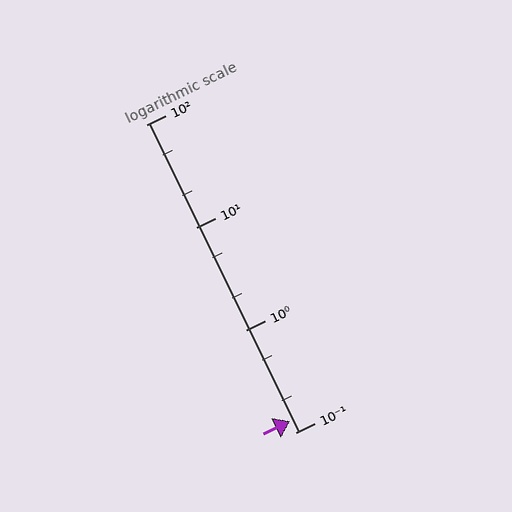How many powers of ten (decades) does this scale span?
The scale spans 3 decades, from 0.1 to 100.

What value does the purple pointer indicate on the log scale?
The pointer indicates approximately 0.13.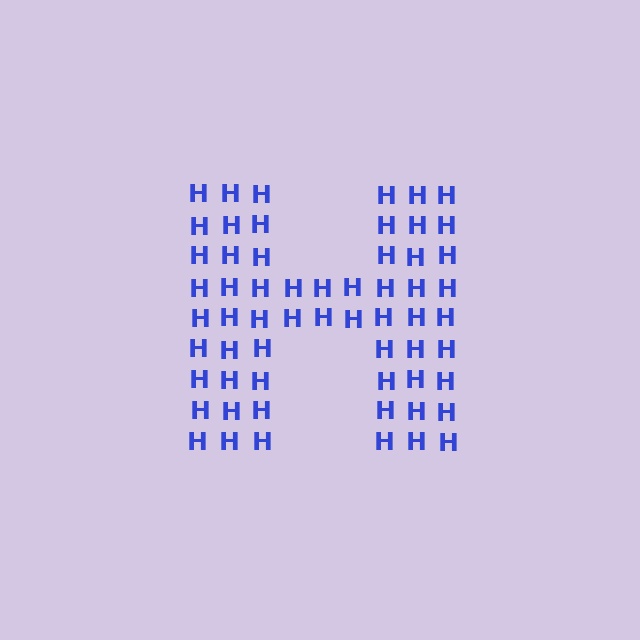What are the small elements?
The small elements are letter H's.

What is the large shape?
The large shape is the letter H.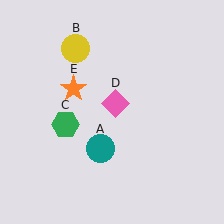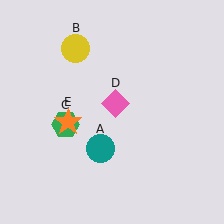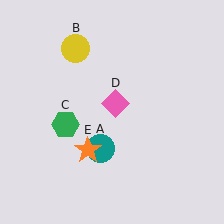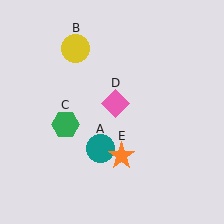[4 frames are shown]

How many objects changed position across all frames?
1 object changed position: orange star (object E).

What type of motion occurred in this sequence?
The orange star (object E) rotated counterclockwise around the center of the scene.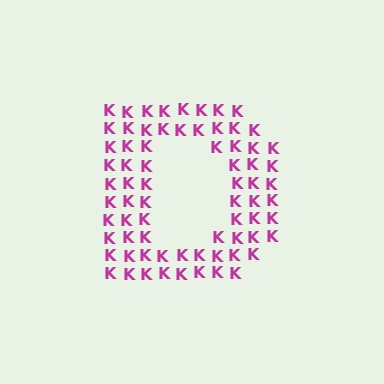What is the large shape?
The large shape is the letter D.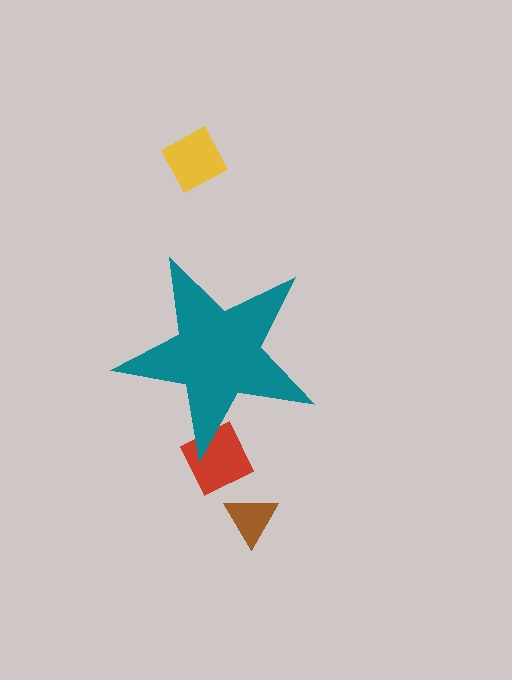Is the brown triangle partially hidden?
No, the brown triangle is fully visible.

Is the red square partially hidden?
Yes, the red square is partially hidden behind the teal star.